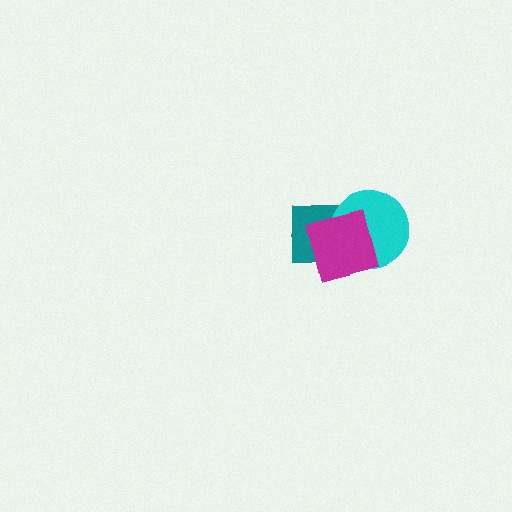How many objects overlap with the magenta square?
2 objects overlap with the magenta square.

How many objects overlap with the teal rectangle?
2 objects overlap with the teal rectangle.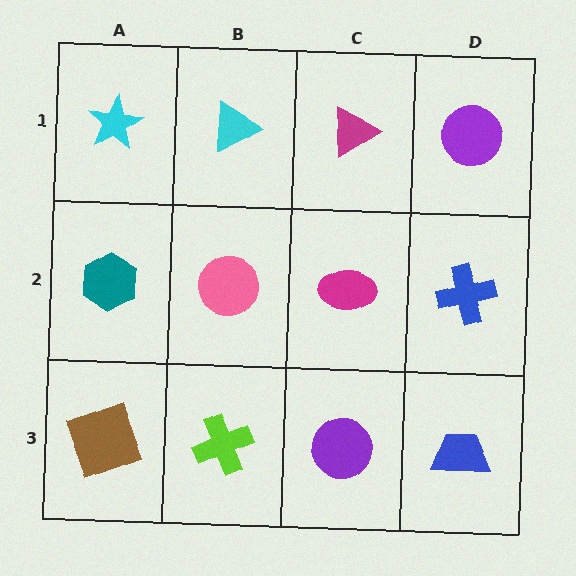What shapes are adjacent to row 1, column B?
A pink circle (row 2, column B), a cyan star (row 1, column A), a magenta triangle (row 1, column C).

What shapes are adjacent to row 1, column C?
A magenta ellipse (row 2, column C), a cyan triangle (row 1, column B), a purple circle (row 1, column D).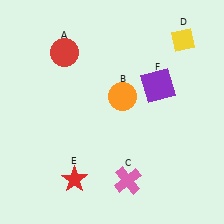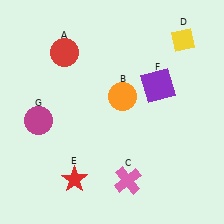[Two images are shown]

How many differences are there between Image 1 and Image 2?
There is 1 difference between the two images.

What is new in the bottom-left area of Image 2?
A magenta circle (G) was added in the bottom-left area of Image 2.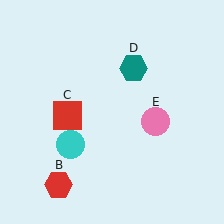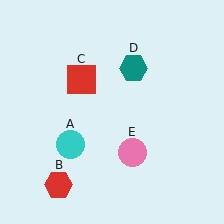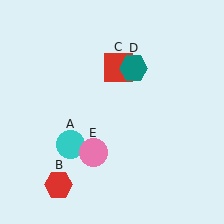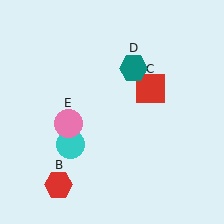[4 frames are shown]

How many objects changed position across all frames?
2 objects changed position: red square (object C), pink circle (object E).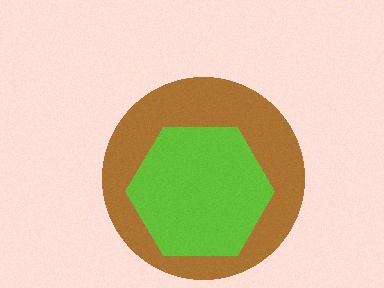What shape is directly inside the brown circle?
The lime hexagon.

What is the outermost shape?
The brown circle.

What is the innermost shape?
The lime hexagon.